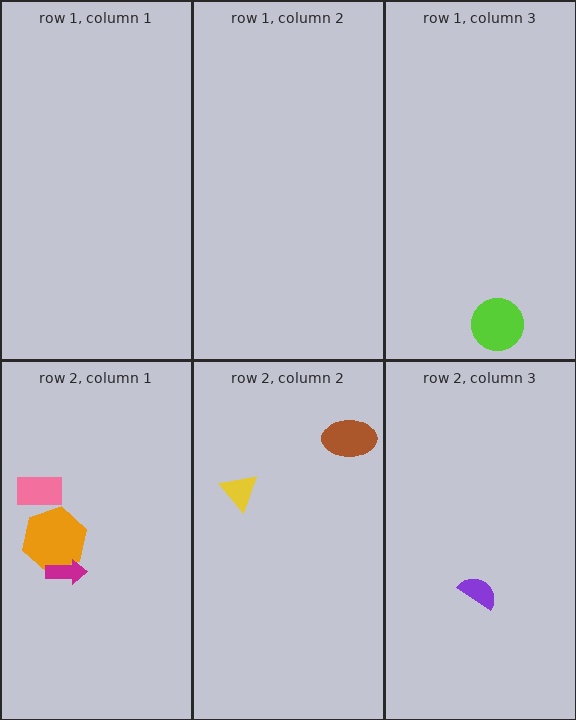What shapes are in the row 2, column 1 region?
The pink rectangle, the orange hexagon, the magenta arrow.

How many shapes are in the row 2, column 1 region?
3.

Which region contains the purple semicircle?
The row 2, column 3 region.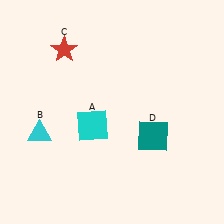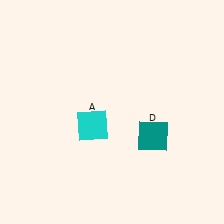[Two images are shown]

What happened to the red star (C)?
The red star (C) was removed in Image 2. It was in the top-left area of Image 1.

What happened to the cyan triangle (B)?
The cyan triangle (B) was removed in Image 2. It was in the bottom-left area of Image 1.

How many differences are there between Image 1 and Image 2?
There are 2 differences between the two images.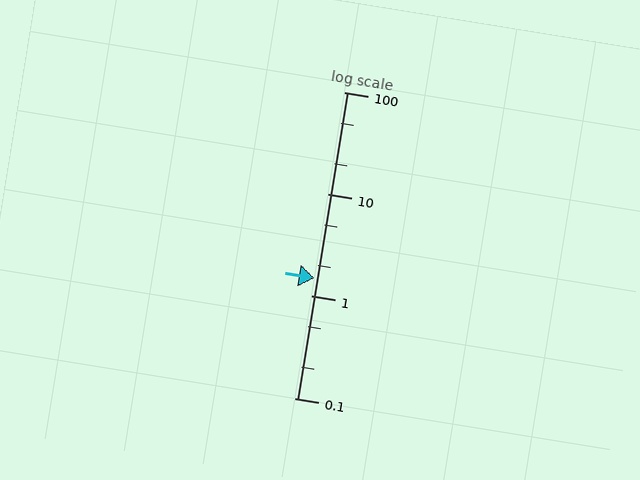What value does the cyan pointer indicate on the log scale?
The pointer indicates approximately 1.5.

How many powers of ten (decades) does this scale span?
The scale spans 3 decades, from 0.1 to 100.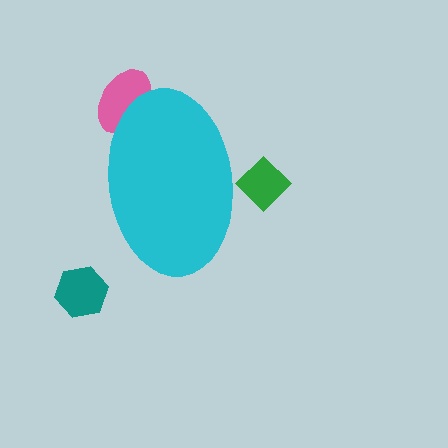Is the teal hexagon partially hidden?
No, the teal hexagon is fully visible.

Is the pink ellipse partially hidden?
Yes, the pink ellipse is partially hidden behind the cyan ellipse.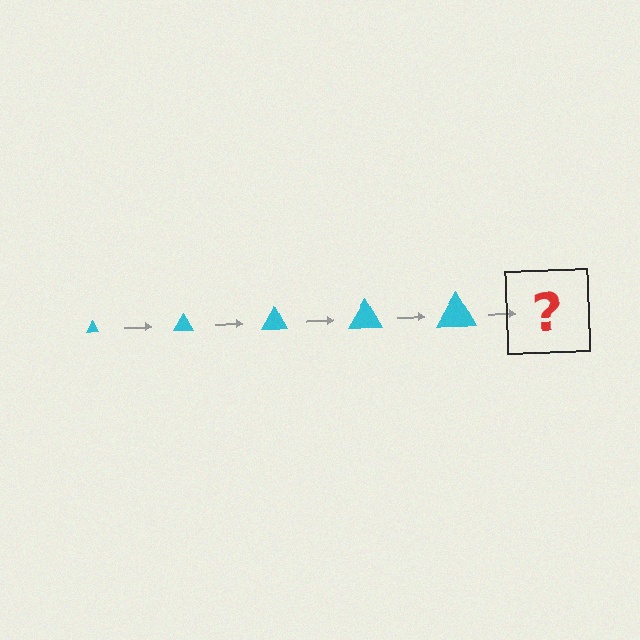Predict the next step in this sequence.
The next step is a cyan triangle, larger than the previous one.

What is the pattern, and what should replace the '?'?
The pattern is that the triangle gets progressively larger each step. The '?' should be a cyan triangle, larger than the previous one.